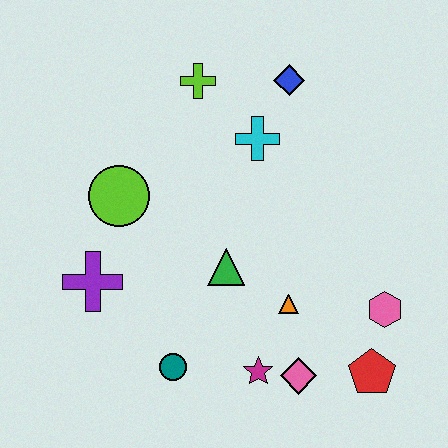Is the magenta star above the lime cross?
No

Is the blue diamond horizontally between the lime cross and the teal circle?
No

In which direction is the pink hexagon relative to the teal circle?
The pink hexagon is to the right of the teal circle.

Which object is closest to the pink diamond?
The magenta star is closest to the pink diamond.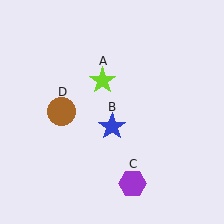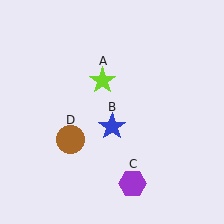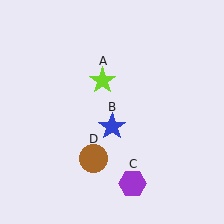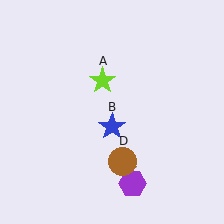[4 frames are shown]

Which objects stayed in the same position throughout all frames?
Lime star (object A) and blue star (object B) and purple hexagon (object C) remained stationary.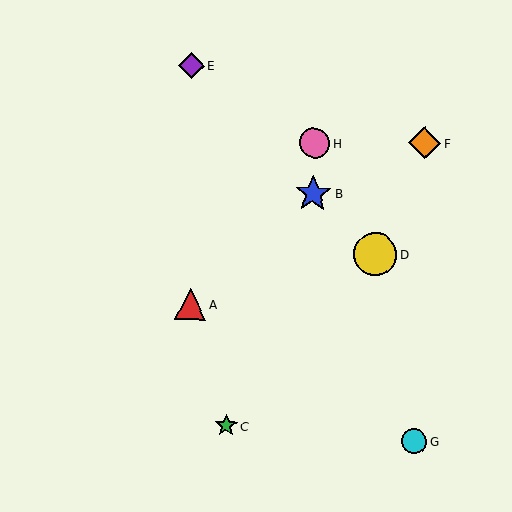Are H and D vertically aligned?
No, H is at x≈315 and D is at x≈375.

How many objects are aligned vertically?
2 objects (B, H) are aligned vertically.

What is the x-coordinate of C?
Object C is at x≈226.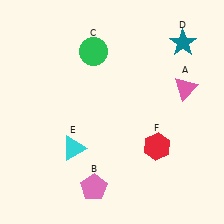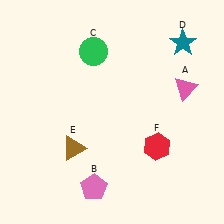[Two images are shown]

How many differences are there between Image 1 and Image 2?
There is 1 difference between the two images.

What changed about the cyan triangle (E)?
In Image 1, E is cyan. In Image 2, it changed to brown.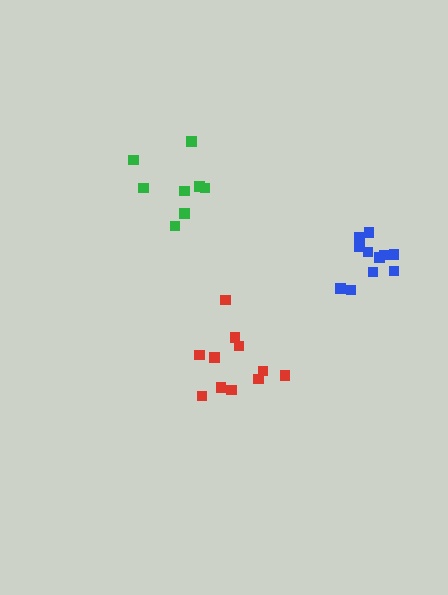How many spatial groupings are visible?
There are 3 spatial groupings.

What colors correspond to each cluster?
The clusters are colored: green, blue, red.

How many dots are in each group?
Group 1: 8 dots, Group 2: 11 dots, Group 3: 11 dots (30 total).